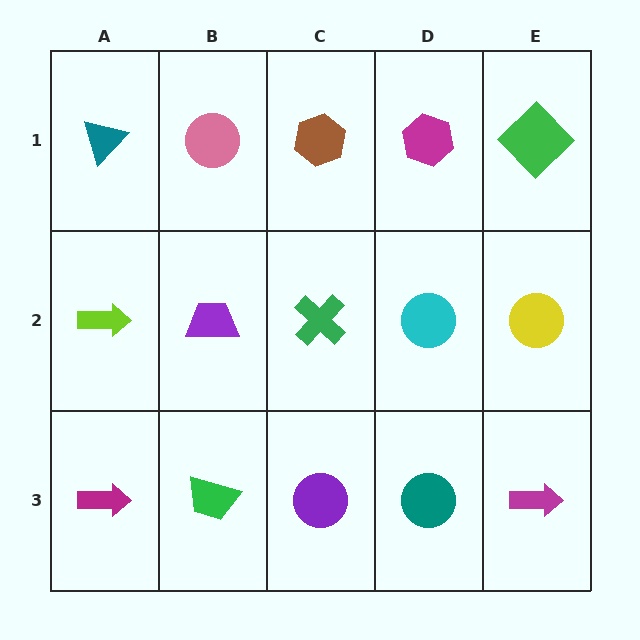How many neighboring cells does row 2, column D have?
4.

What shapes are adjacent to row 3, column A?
A lime arrow (row 2, column A), a green trapezoid (row 3, column B).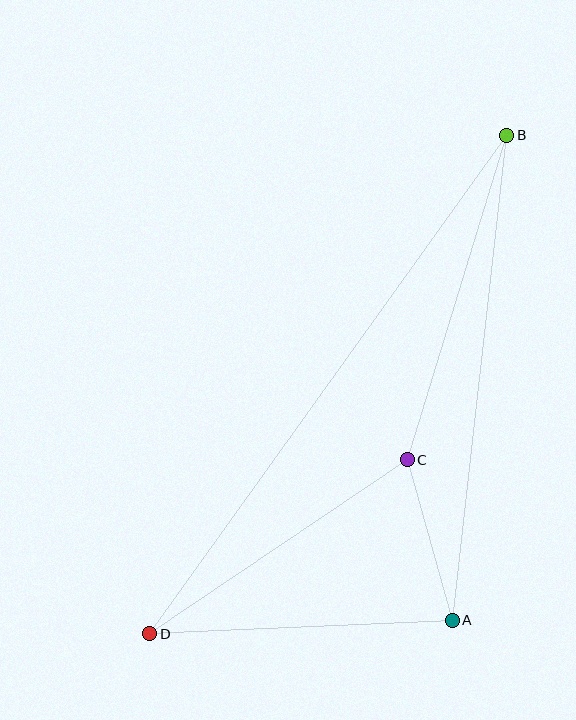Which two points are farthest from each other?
Points B and D are farthest from each other.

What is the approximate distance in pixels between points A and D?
The distance between A and D is approximately 303 pixels.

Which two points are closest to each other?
Points A and C are closest to each other.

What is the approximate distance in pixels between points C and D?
The distance between C and D is approximately 311 pixels.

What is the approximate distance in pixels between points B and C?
The distance between B and C is approximately 339 pixels.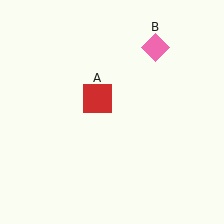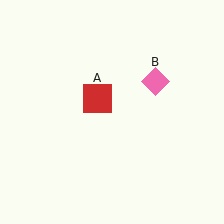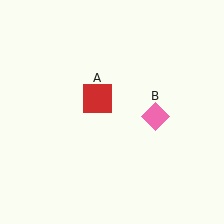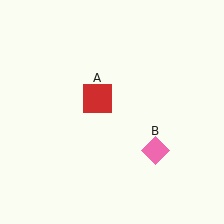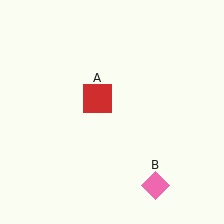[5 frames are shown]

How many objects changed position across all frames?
1 object changed position: pink diamond (object B).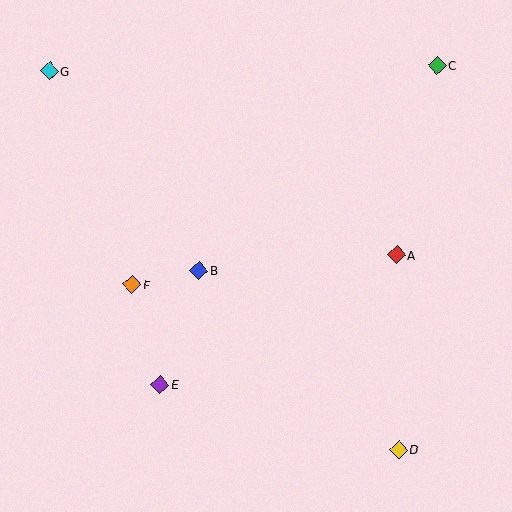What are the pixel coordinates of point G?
Point G is at (49, 71).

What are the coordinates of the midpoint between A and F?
The midpoint between A and F is at (264, 270).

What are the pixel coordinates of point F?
Point F is at (132, 284).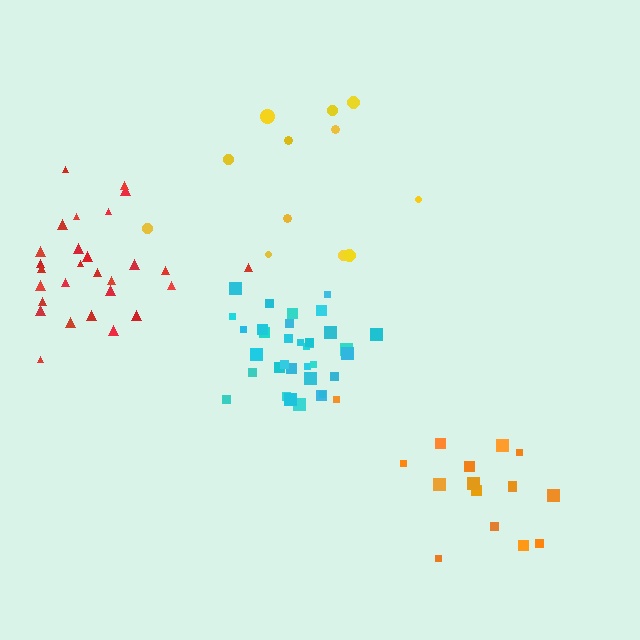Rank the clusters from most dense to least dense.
cyan, red, orange, yellow.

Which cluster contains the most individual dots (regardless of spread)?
Cyan (34).